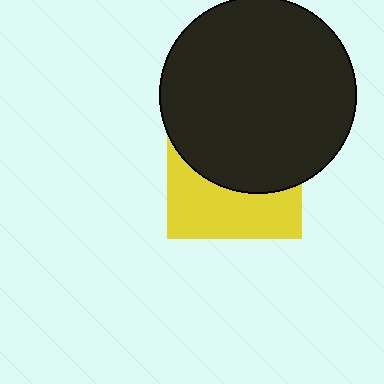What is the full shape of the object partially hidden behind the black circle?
The partially hidden object is a yellow square.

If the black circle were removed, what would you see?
You would see the complete yellow square.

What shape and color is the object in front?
The object in front is a black circle.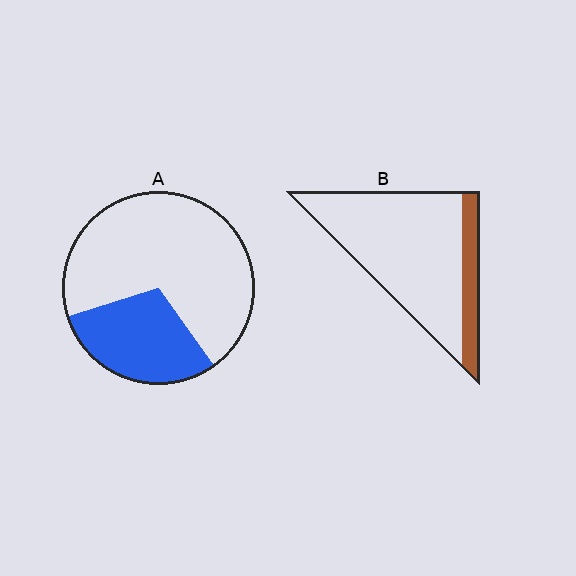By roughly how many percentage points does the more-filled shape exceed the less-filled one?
By roughly 15 percentage points (A over B).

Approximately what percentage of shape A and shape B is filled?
A is approximately 30% and B is approximately 20%.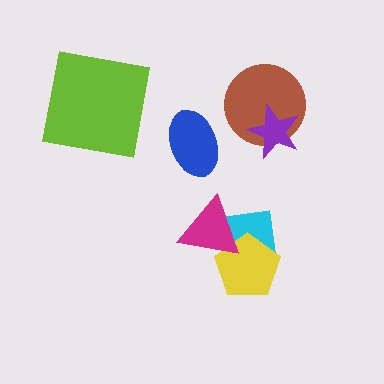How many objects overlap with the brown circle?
1 object overlaps with the brown circle.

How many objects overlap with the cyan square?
2 objects overlap with the cyan square.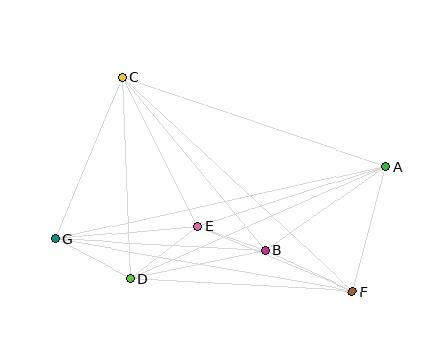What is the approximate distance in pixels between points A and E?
The distance between A and E is approximately 197 pixels.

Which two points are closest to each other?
Points B and E are closest to each other.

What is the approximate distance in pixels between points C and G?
The distance between C and G is approximately 176 pixels.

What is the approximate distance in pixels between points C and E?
The distance between C and E is approximately 167 pixels.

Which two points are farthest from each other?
Points A and G are farthest from each other.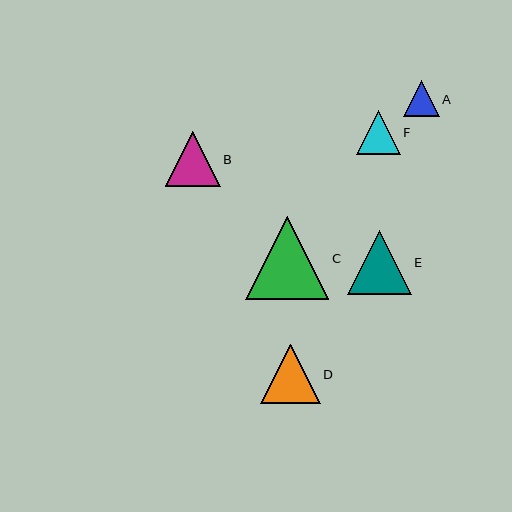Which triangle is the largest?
Triangle C is the largest with a size of approximately 84 pixels.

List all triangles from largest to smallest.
From largest to smallest: C, E, D, B, F, A.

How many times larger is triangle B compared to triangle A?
Triangle B is approximately 1.5 times the size of triangle A.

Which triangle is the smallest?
Triangle A is the smallest with a size of approximately 36 pixels.